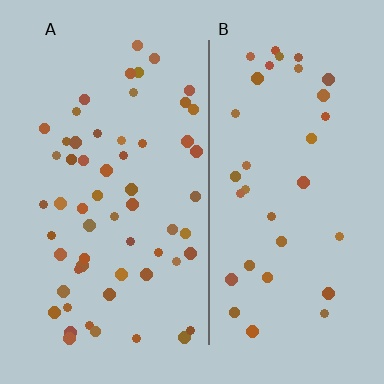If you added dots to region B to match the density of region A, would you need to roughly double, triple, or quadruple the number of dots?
Approximately double.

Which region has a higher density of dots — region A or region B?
A (the left).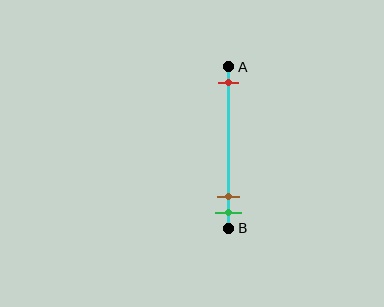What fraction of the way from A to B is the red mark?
The red mark is approximately 10% (0.1) of the way from A to B.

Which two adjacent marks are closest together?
The brown and green marks are the closest adjacent pair.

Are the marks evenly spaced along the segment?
No, the marks are not evenly spaced.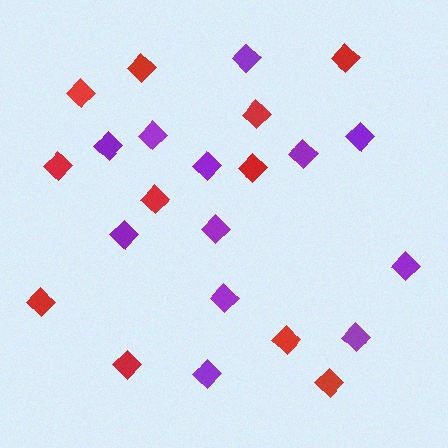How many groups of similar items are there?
There are 2 groups: one group of purple diamonds (12) and one group of red diamonds (11).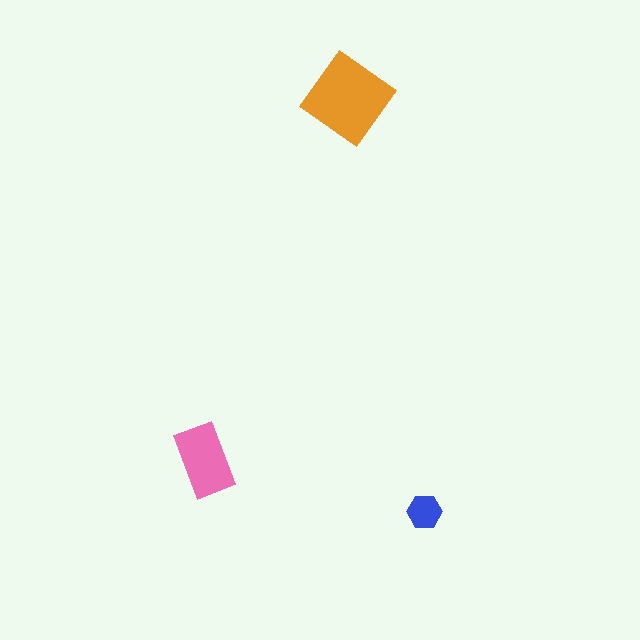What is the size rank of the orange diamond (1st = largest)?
1st.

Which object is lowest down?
The blue hexagon is bottommost.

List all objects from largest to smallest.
The orange diamond, the pink rectangle, the blue hexagon.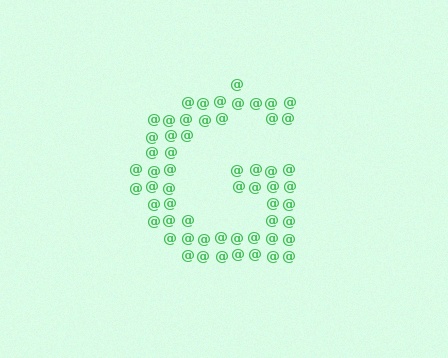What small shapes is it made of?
It is made of small at signs.